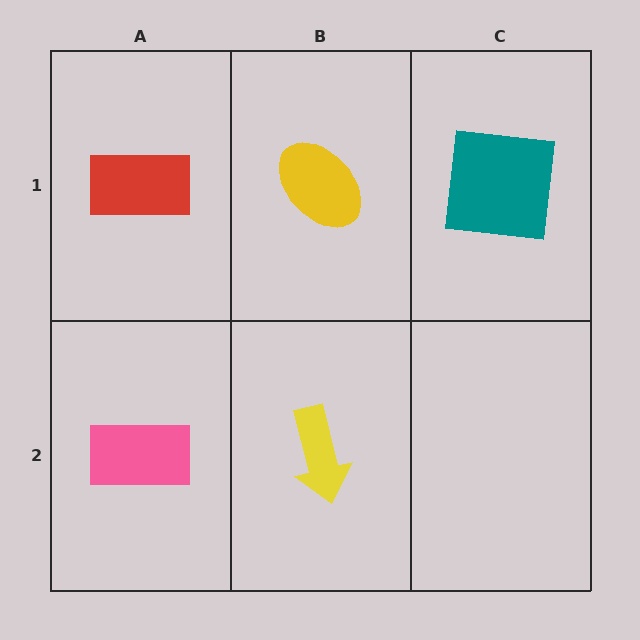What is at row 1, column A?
A red rectangle.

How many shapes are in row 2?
2 shapes.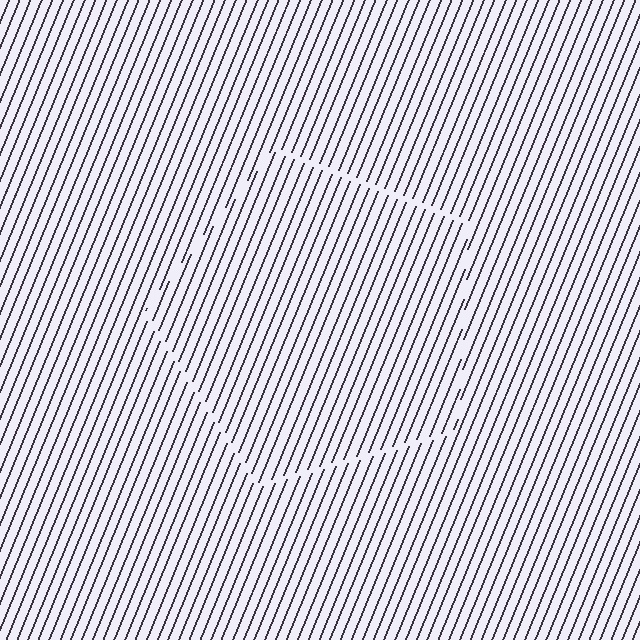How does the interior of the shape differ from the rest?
The interior of the shape contains the same grating, shifted by half a period — the contour is defined by the phase discontinuity where line-ends from the inner and outer gratings abut.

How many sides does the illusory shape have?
5 sides — the line-ends trace a pentagon.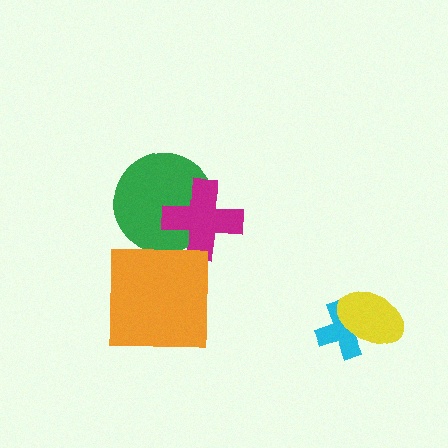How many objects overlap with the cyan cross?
1 object overlaps with the cyan cross.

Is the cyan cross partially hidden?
Yes, it is partially covered by another shape.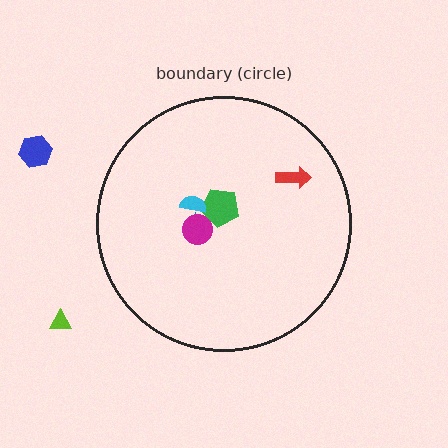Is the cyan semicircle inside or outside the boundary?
Inside.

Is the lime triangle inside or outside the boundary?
Outside.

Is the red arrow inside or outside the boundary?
Inside.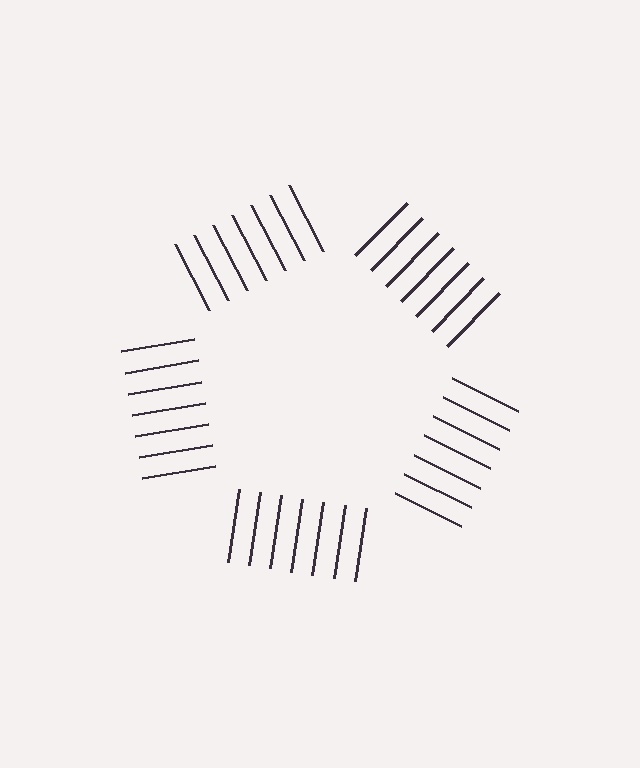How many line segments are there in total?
35 — 7 along each of the 5 edges.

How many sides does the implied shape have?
5 sides — the line-ends trace a pentagon.